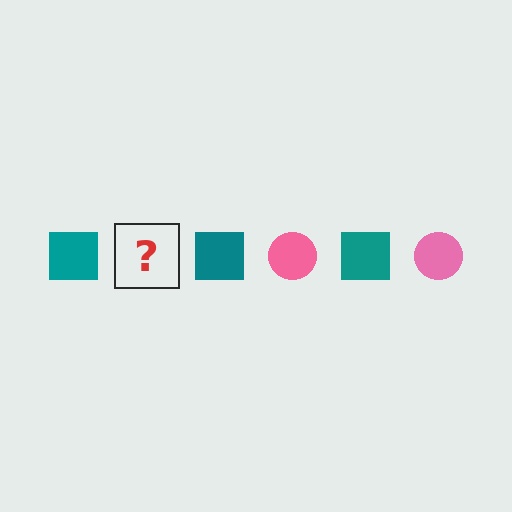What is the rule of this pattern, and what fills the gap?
The rule is that the pattern alternates between teal square and pink circle. The gap should be filled with a pink circle.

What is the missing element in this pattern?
The missing element is a pink circle.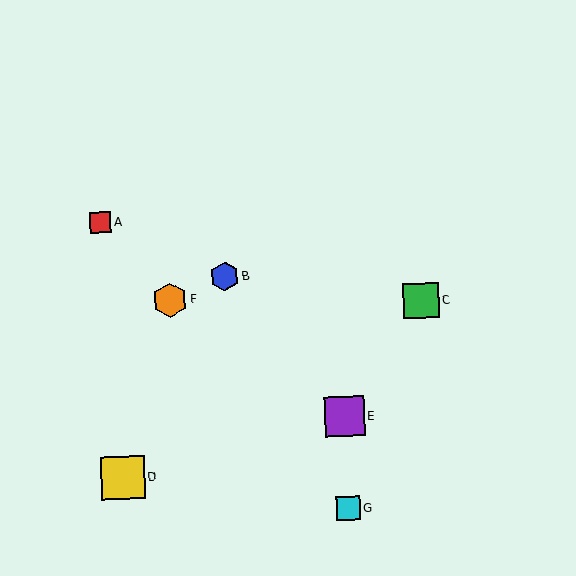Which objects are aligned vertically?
Objects E, G are aligned vertically.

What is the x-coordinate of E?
Object E is at x≈345.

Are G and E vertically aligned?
Yes, both are at x≈348.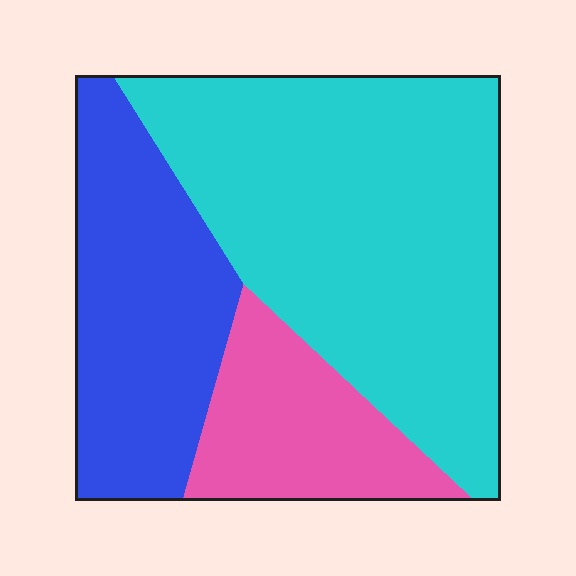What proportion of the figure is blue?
Blue takes up between a sixth and a third of the figure.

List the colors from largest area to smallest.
From largest to smallest: cyan, blue, pink.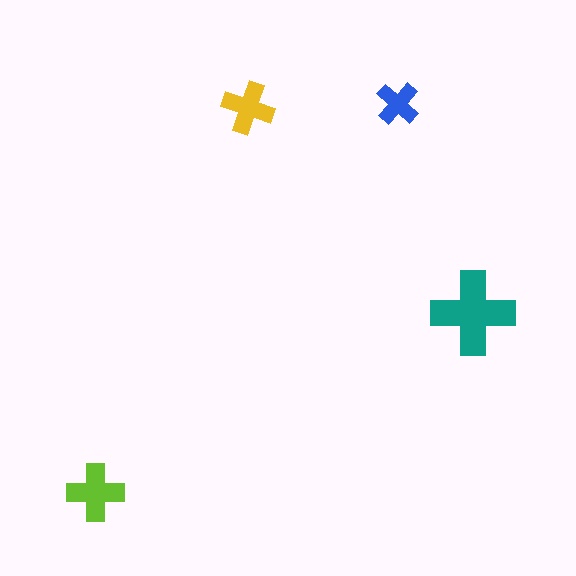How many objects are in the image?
There are 4 objects in the image.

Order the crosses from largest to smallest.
the teal one, the lime one, the yellow one, the blue one.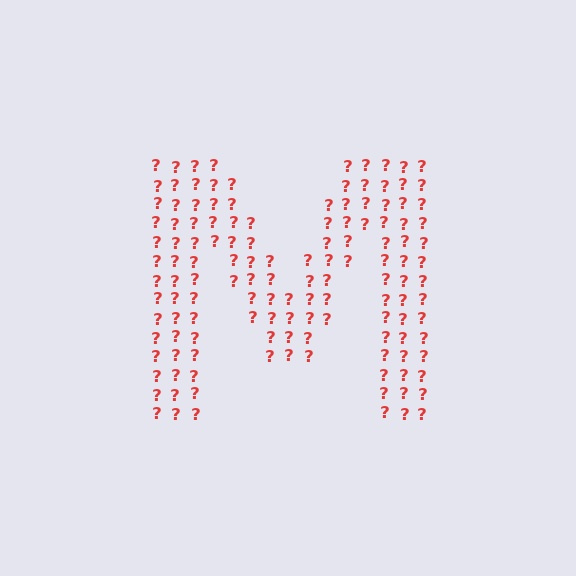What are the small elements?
The small elements are question marks.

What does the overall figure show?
The overall figure shows the letter M.